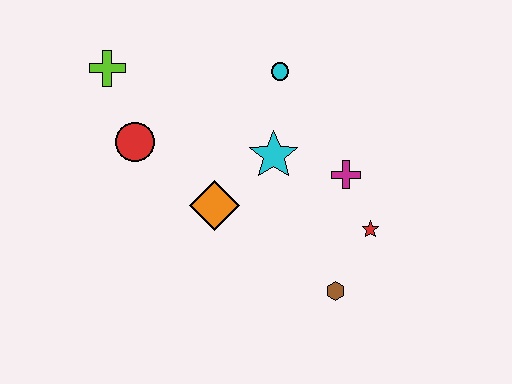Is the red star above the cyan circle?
No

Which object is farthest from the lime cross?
The brown hexagon is farthest from the lime cross.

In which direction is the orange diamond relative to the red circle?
The orange diamond is to the right of the red circle.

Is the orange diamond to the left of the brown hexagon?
Yes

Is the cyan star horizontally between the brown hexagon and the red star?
No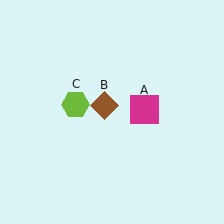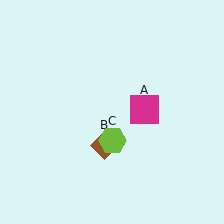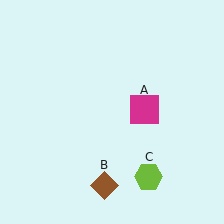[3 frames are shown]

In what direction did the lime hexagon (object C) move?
The lime hexagon (object C) moved down and to the right.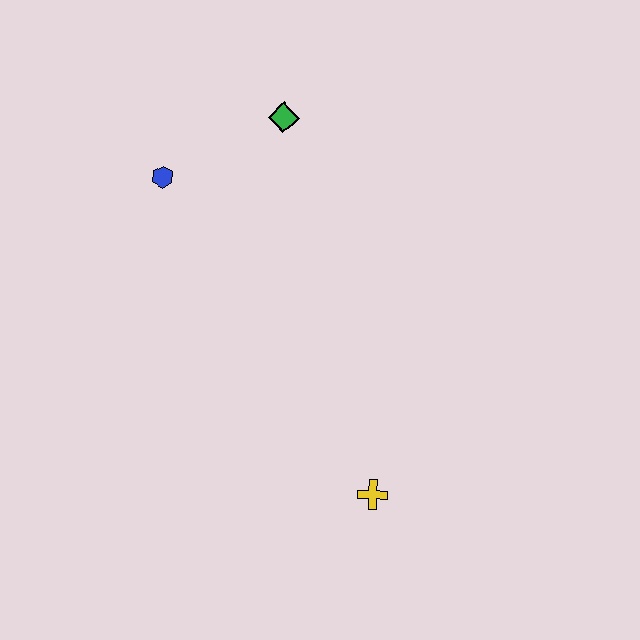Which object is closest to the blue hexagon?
The green diamond is closest to the blue hexagon.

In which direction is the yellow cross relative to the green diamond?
The yellow cross is below the green diamond.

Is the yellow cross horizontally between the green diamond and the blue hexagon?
No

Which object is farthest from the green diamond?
The yellow cross is farthest from the green diamond.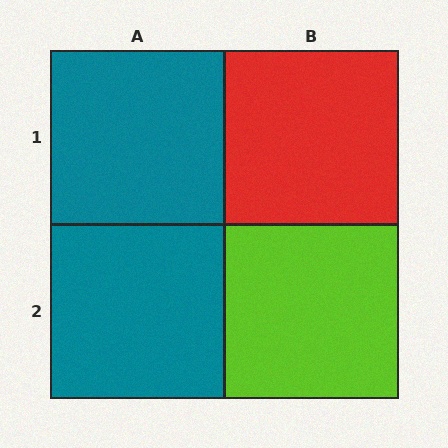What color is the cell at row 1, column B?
Red.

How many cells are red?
1 cell is red.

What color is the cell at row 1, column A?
Teal.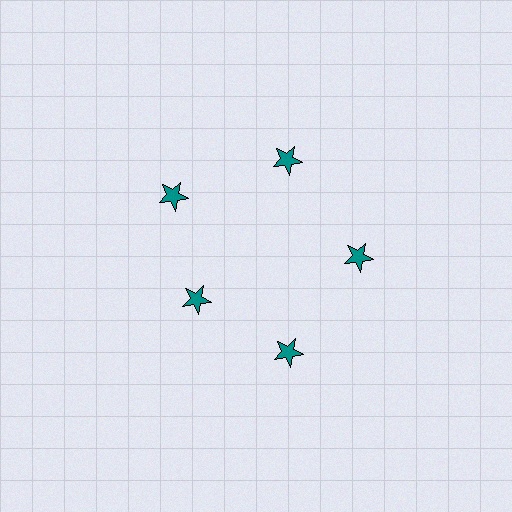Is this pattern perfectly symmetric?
No. The 5 teal stars are arranged in a ring, but one element near the 8 o'clock position is pulled inward toward the center, breaking the 5-fold rotational symmetry.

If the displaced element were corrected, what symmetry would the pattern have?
It would have 5-fold rotational symmetry — the pattern would map onto itself every 72 degrees.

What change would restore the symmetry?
The symmetry would be restored by moving it outward, back onto the ring so that all 5 stars sit at equal angles and equal distance from the center.